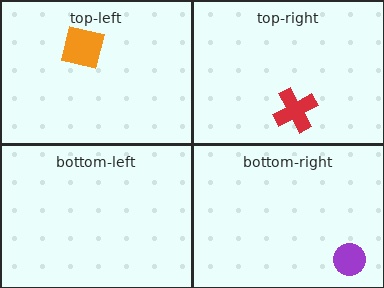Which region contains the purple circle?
The bottom-right region.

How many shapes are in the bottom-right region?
1.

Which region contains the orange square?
The top-left region.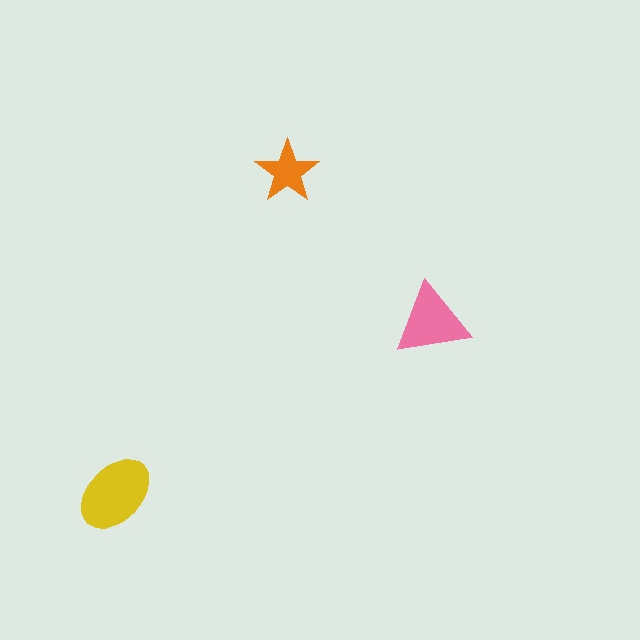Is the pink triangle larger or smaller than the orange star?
Larger.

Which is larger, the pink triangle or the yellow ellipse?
The yellow ellipse.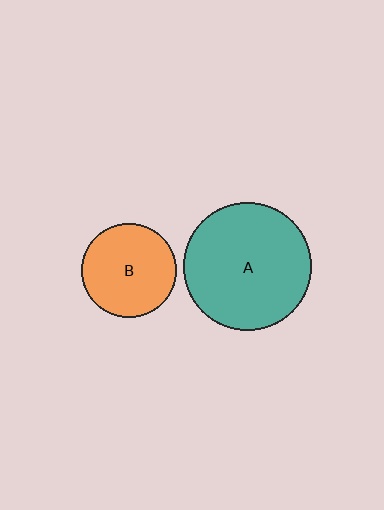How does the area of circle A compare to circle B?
Approximately 1.8 times.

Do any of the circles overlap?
No, none of the circles overlap.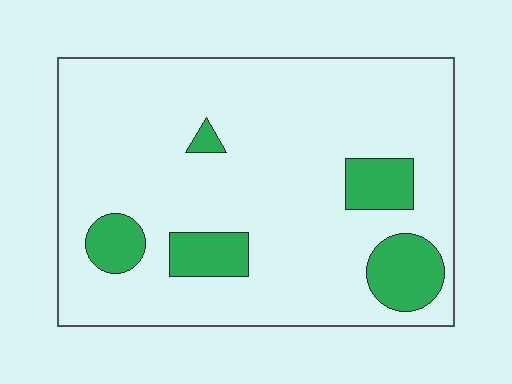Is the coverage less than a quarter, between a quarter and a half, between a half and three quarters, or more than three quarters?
Less than a quarter.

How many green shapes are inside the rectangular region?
5.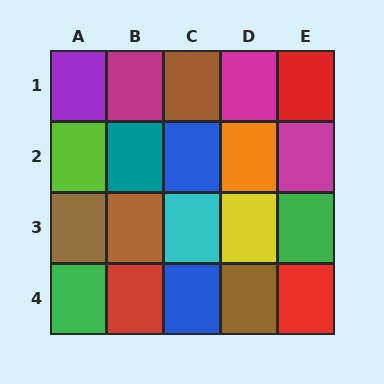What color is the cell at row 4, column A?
Green.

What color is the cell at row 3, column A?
Brown.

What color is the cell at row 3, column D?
Yellow.